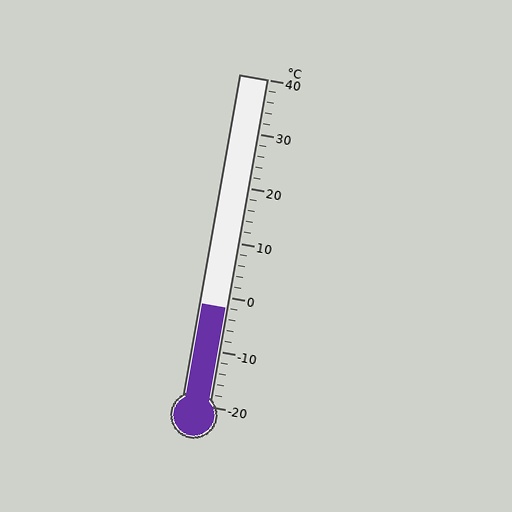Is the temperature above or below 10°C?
The temperature is below 10°C.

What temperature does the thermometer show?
The thermometer shows approximately -2°C.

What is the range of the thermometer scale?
The thermometer scale ranges from -20°C to 40°C.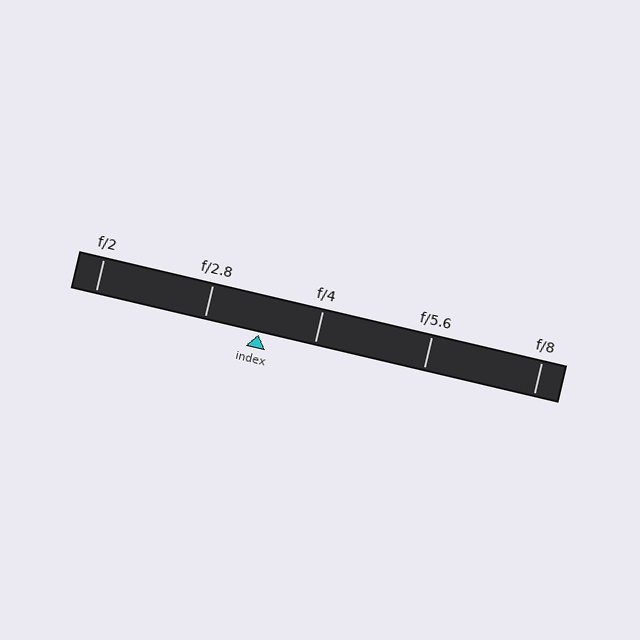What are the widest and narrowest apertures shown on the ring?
The widest aperture shown is f/2 and the narrowest is f/8.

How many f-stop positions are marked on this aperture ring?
There are 5 f-stop positions marked.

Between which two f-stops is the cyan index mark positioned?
The index mark is between f/2.8 and f/4.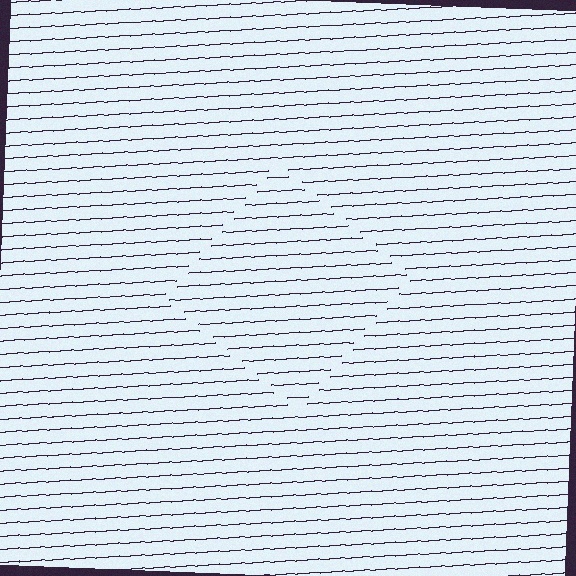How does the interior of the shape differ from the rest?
The interior of the shape contains the same grating, shifted by half a period — the contour is defined by the phase discontinuity where line-ends from the inner and outer gratings abut.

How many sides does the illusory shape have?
4 sides — the line-ends trace a square.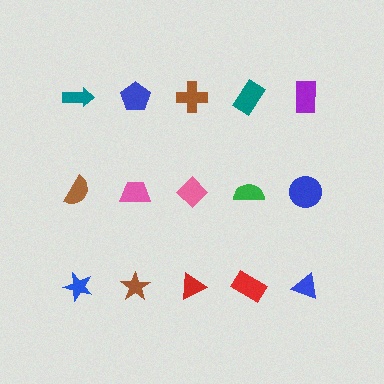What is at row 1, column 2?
A blue pentagon.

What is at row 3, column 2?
A brown star.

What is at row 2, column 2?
A pink trapezoid.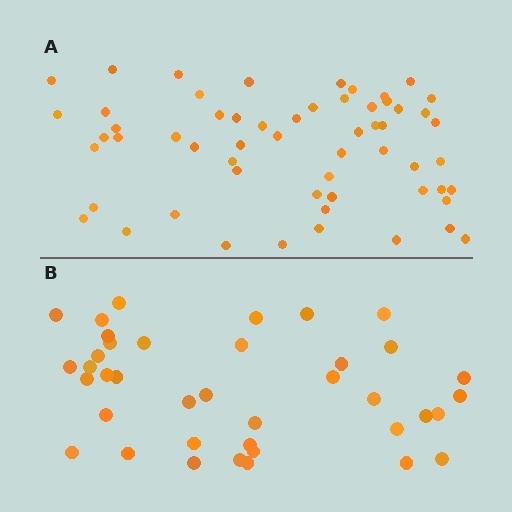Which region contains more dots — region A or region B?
Region A (the top region) has more dots.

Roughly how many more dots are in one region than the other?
Region A has approximately 20 more dots than region B.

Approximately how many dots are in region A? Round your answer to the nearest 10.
About 60 dots. (The exact count is 58, which rounds to 60.)